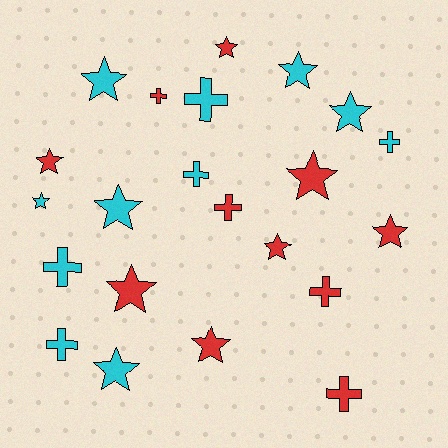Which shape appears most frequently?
Star, with 13 objects.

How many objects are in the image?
There are 22 objects.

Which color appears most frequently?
Red, with 11 objects.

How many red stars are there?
There are 7 red stars.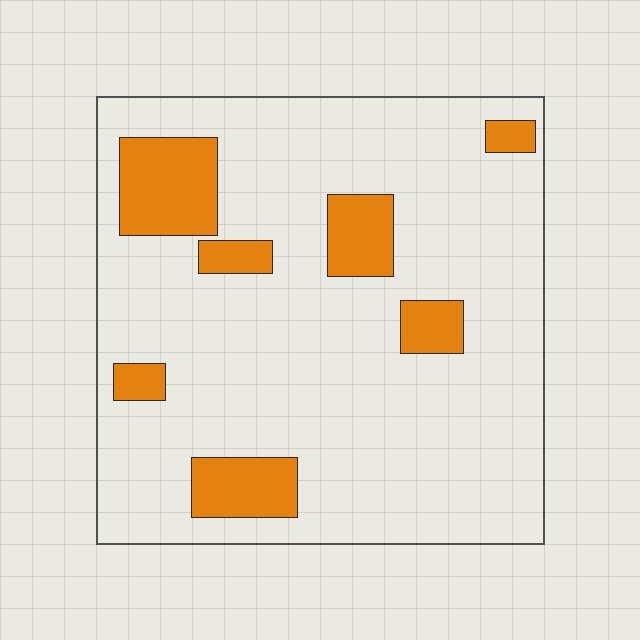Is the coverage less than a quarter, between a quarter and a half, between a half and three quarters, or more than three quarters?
Less than a quarter.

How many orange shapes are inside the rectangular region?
7.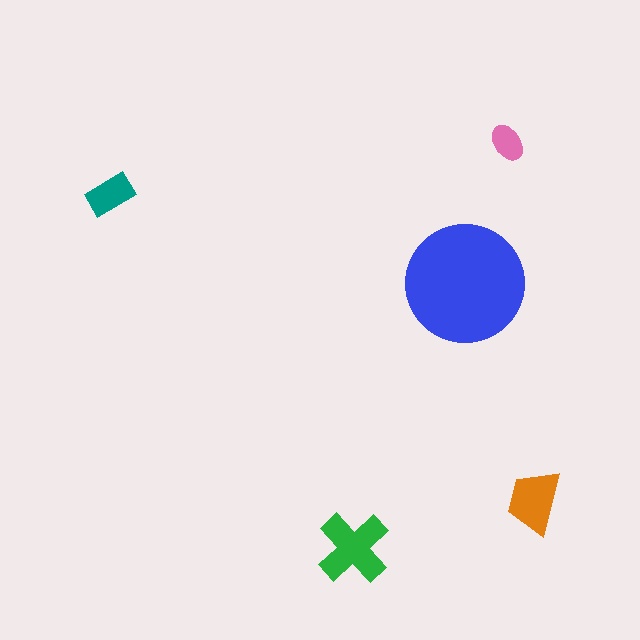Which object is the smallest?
The pink ellipse.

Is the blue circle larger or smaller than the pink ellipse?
Larger.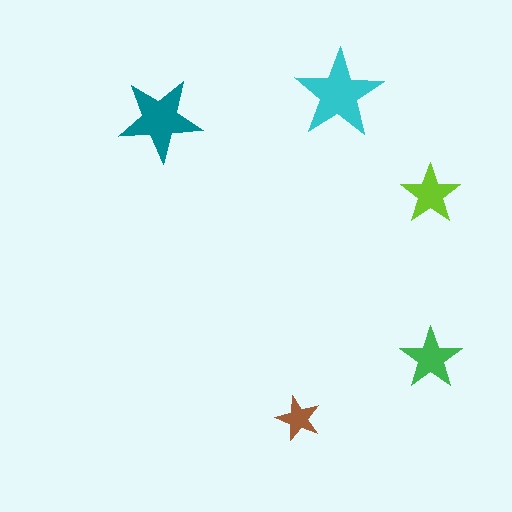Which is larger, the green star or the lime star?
The green one.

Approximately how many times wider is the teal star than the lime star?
About 1.5 times wider.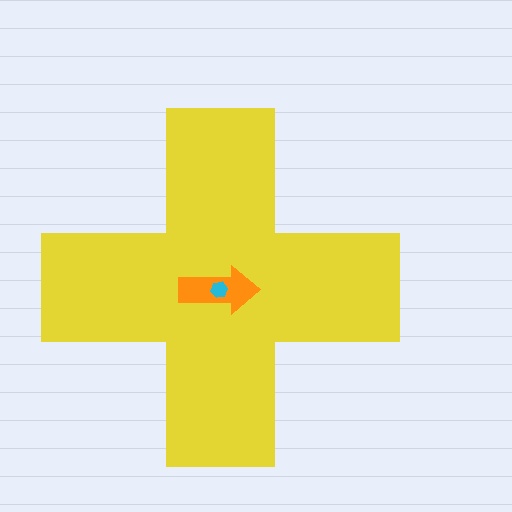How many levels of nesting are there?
3.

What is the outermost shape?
The yellow cross.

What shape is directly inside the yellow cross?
The orange arrow.